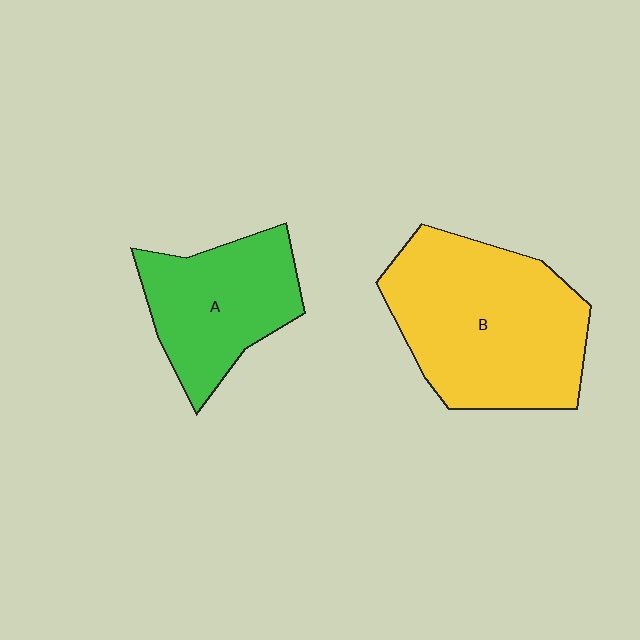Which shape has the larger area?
Shape B (yellow).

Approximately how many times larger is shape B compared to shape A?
Approximately 1.6 times.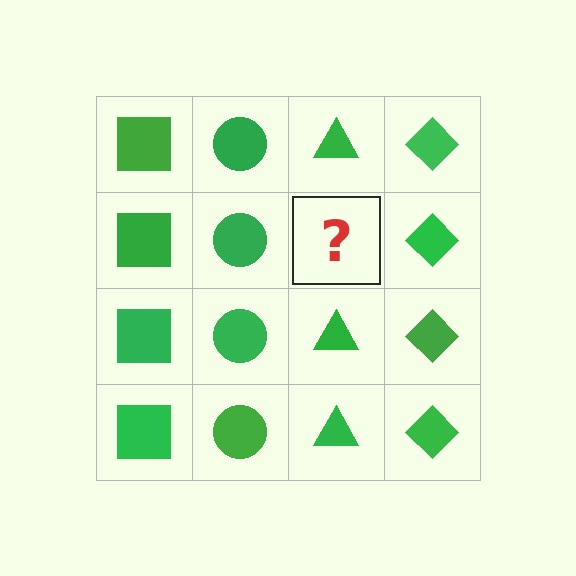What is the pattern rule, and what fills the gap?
The rule is that each column has a consistent shape. The gap should be filled with a green triangle.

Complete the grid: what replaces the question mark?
The question mark should be replaced with a green triangle.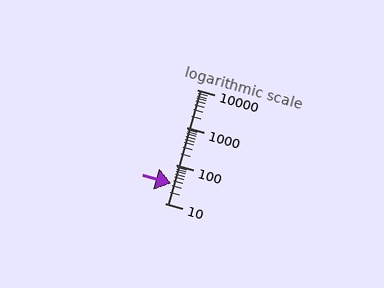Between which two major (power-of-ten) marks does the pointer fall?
The pointer is between 10 and 100.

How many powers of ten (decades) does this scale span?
The scale spans 3 decades, from 10 to 10000.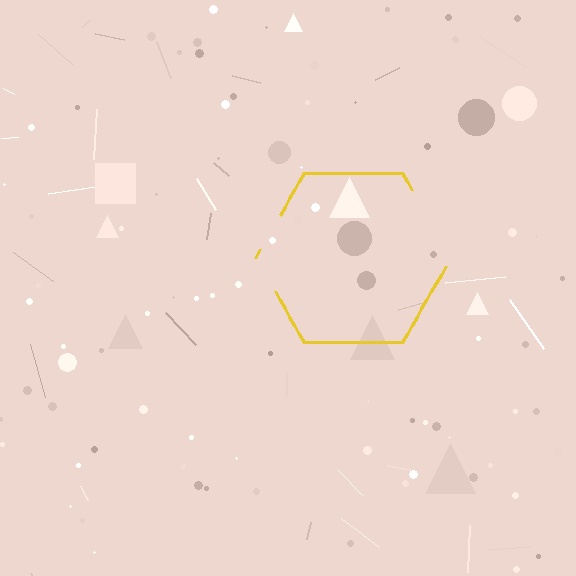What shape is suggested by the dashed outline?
The dashed outline suggests a hexagon.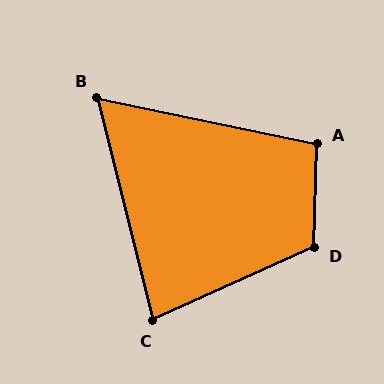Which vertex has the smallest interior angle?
B, at approximately 64 degrees.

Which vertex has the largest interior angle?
D, at approximately 116 degrees.